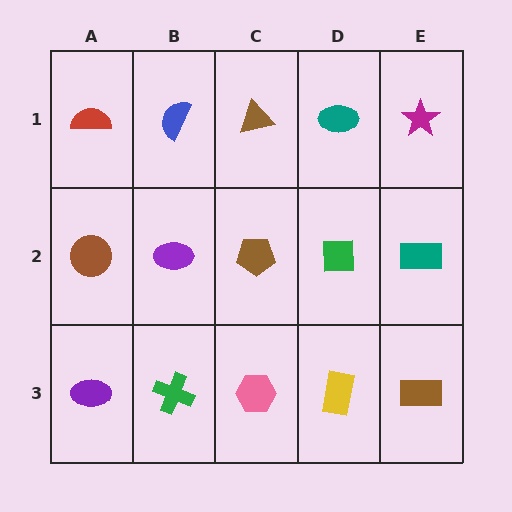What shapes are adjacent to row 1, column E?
A teal rectangle (row 2, column E), a teal ellipse (row 1, column D).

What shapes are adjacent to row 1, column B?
A purple ellipse (row 2, column B), a red semicircle (row 1, column A), a brown triangle (row 1, column C).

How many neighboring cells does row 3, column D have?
3.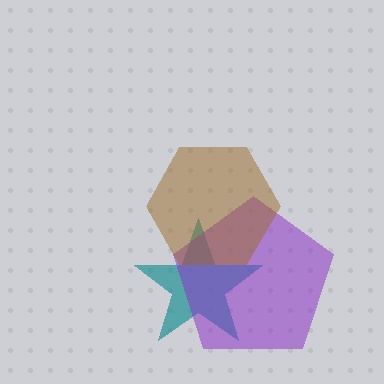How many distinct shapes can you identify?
There are 3 distinct shapes: a teal star, a purple pentagon, a brown hexagon.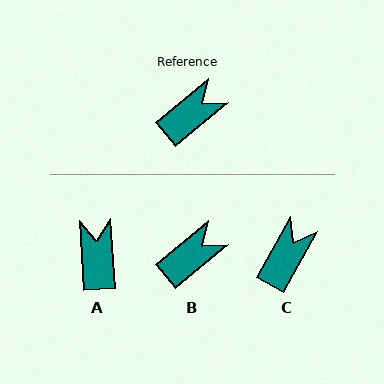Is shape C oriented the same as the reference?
No, it is off by about 21 degrees.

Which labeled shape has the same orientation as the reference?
B.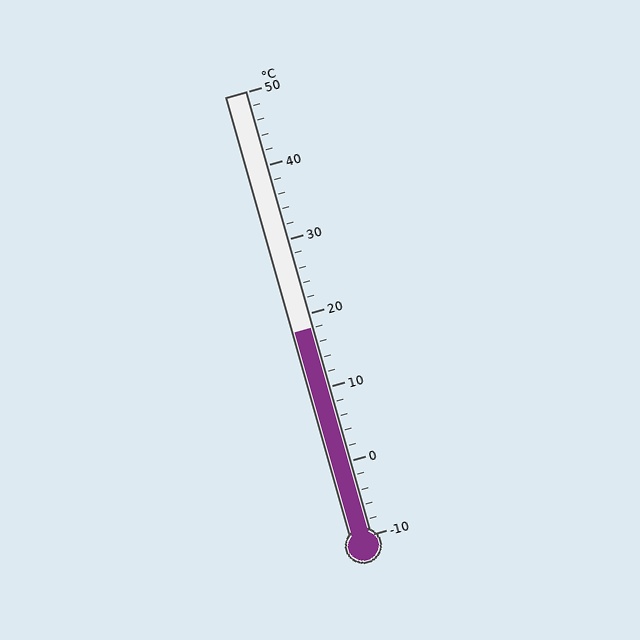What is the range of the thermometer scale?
The thermometer scale ranges from -10°C to 50°C.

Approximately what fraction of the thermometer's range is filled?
The thermometer is filled to approximately 45% of its range.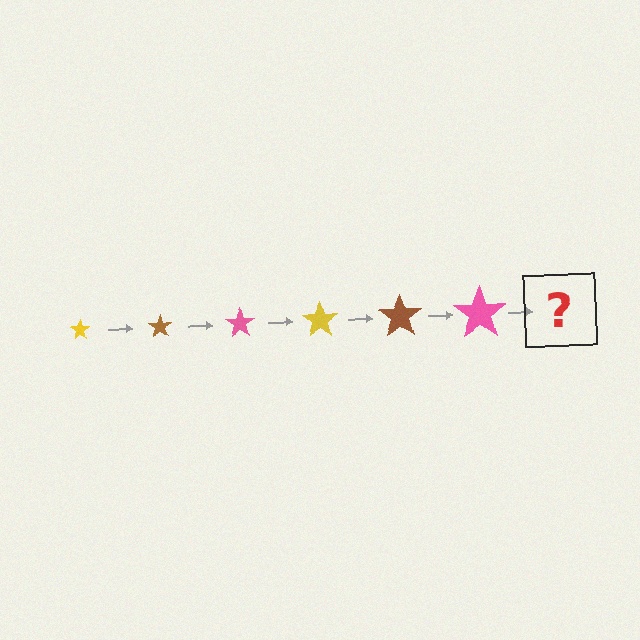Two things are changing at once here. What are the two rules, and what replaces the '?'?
The two rules are that the star grows larger each step and the color cycles through yellow, brown, and pink. The '?' should be a yellow star, larger than the previous one.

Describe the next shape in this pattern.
It should be a yellow star, larger than the previous one.